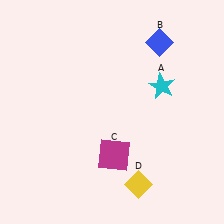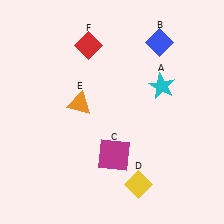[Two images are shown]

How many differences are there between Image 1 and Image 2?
There are 2 differences between the two images.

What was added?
An orange triangle (E), a red diamond (F) were added in Image 2.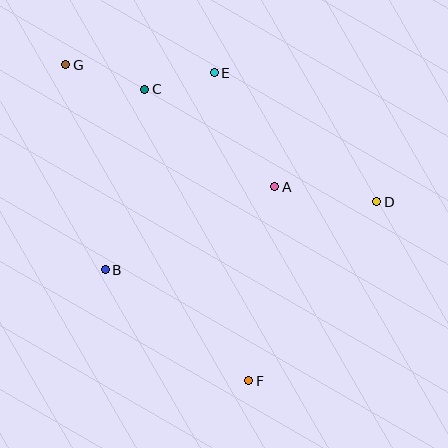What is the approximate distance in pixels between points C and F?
The distance between C and F is approximately 310 pixels.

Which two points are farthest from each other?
Points F and G are farthest from each other.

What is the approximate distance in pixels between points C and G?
The distance between C and G is approximately 83 pixels.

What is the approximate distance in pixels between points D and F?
The distance between D and F is approximately 220 pixels.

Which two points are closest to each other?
Points C and E are closest to each other.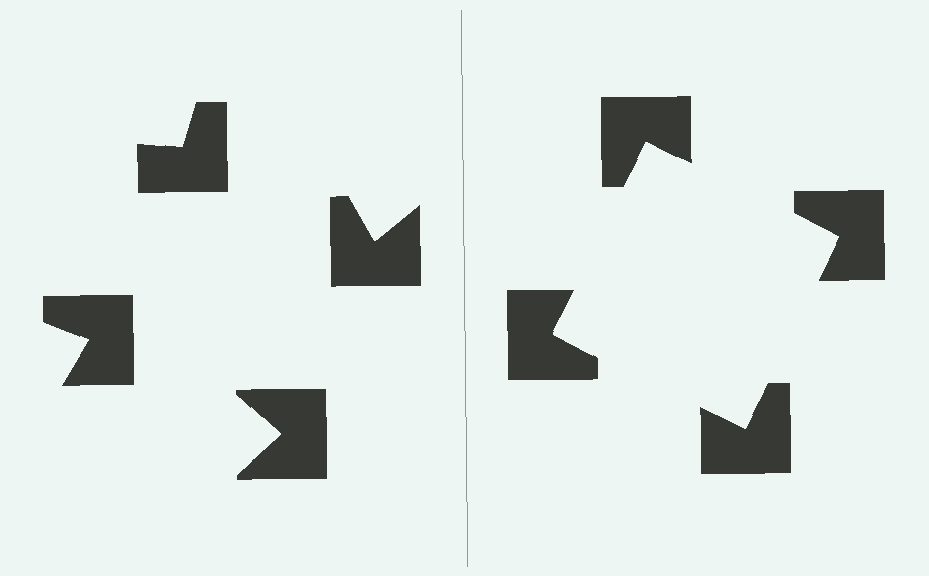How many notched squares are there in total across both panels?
8 — 4 on each side.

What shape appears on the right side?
An illusory square.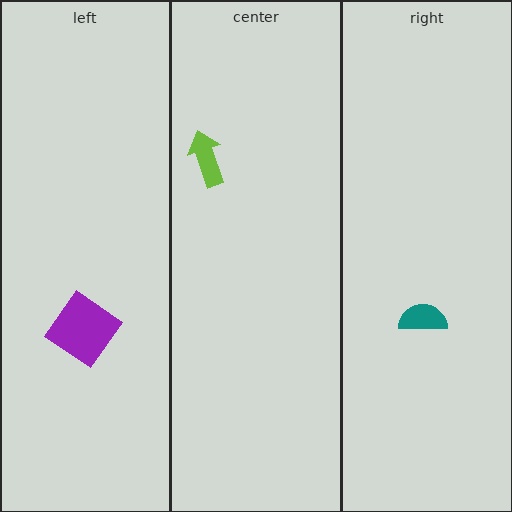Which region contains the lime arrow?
The center region.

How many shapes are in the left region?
1.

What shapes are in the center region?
The lime arrow.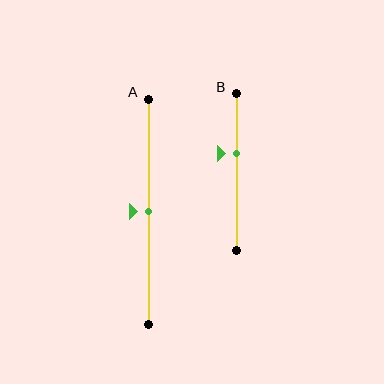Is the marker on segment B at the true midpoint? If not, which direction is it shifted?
No, the marker on segment B is shifted upward by about 12% of the segment length.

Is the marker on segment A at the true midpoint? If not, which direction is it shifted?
Yes, the marker on segment A is at the true midpoint.